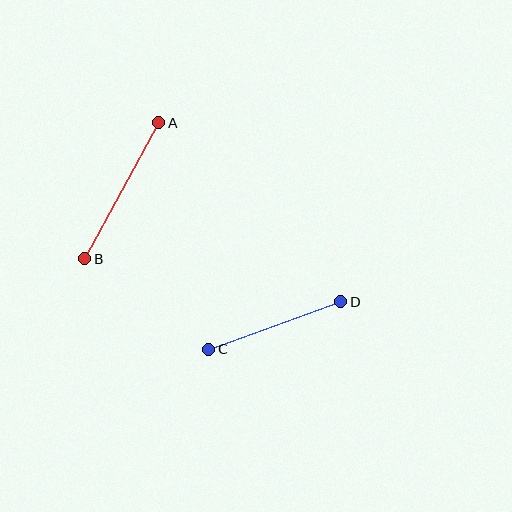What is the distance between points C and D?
The distance is approximately 140 pixels.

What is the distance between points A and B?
The distance is approximately 155 pixels.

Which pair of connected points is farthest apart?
Points A and B are farthest apart.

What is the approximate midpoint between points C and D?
The midpoint is at approximately (275, 326) pixels.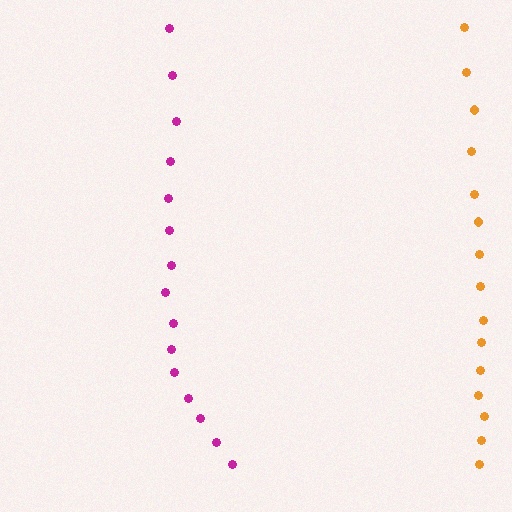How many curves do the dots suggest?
There are 2 distinct paths.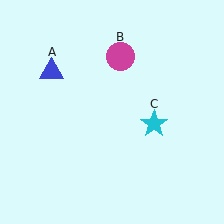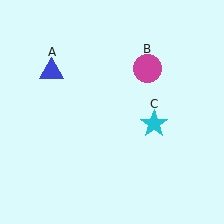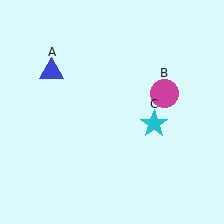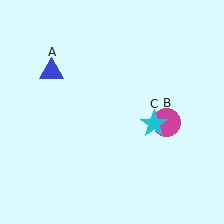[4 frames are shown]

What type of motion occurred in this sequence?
The magenta circle (object B) rotated clockwise around the center of the scene.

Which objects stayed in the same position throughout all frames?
Blue triangle (object A) and cyan star (object C) remained stationary.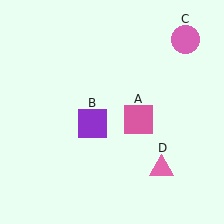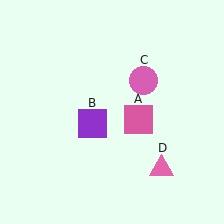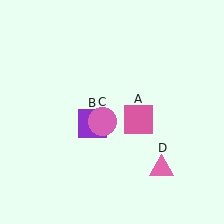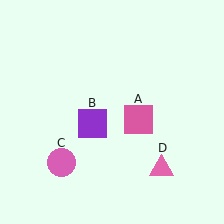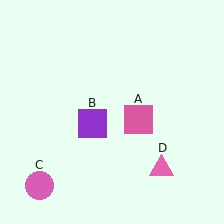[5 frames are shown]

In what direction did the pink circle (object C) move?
The pink circle (object C) moved down and to the left.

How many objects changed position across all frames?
1 object changed position: pink circle (object C).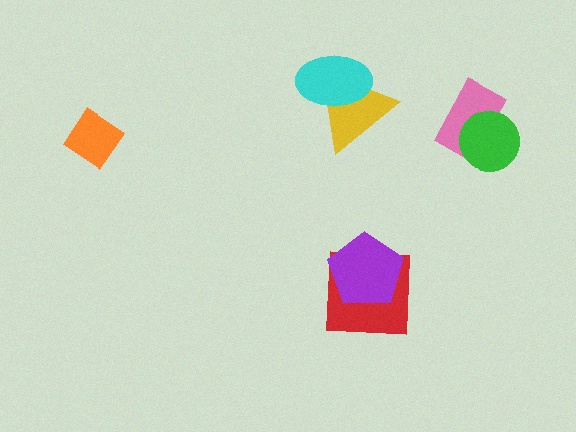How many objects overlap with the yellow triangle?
1 object overlaps with the yellow triangle.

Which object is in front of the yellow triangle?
The cyan ellipse is in front of the yellow triangle.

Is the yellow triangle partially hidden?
Yes, it is partially covered by another shape.